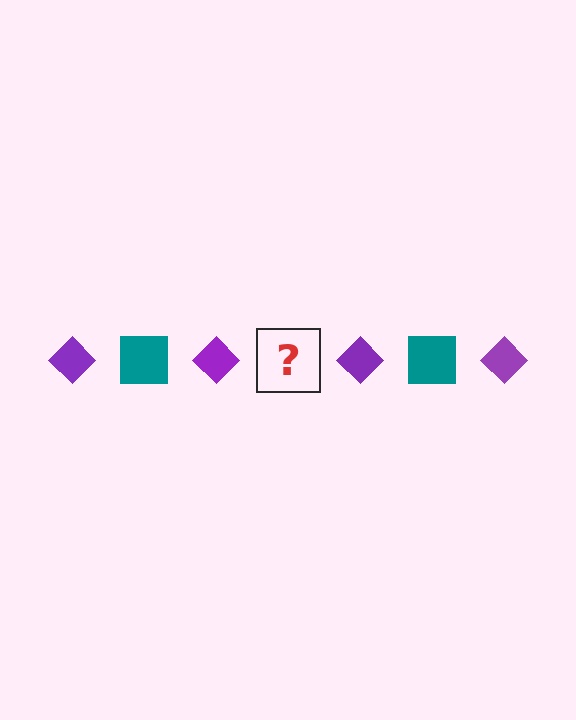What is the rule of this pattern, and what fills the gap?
The rule is that the pattern alternates between purple diamond and teal square. The gap should be filled with a teal square.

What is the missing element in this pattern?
The missing element is a teal square.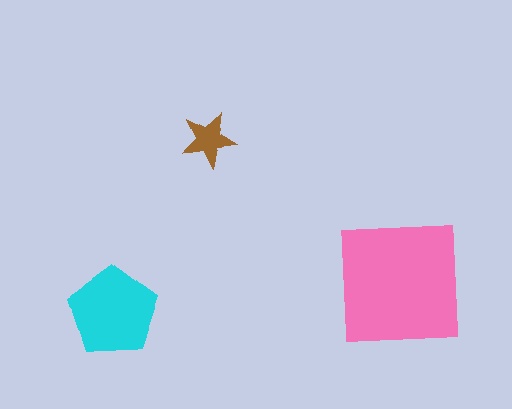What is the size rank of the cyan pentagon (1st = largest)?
2nd.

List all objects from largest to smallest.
The pink square, the cyan pentagon, the brown star.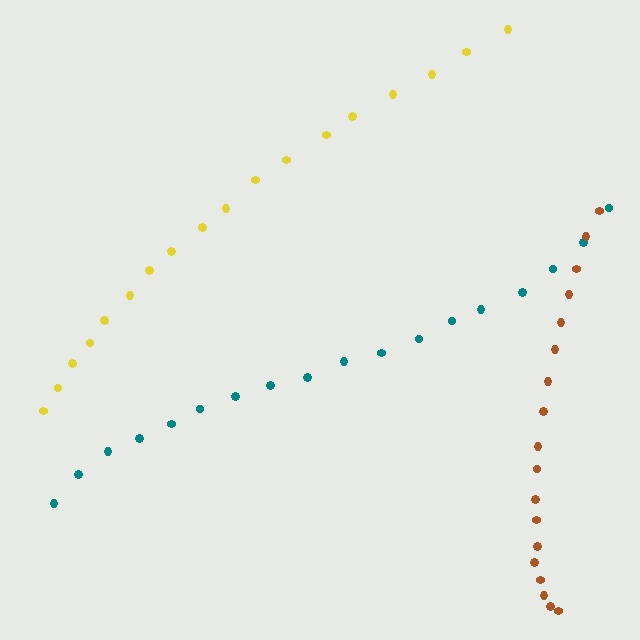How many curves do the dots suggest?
There are 3 distinct paths.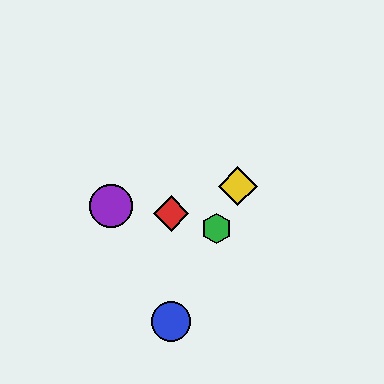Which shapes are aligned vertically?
The red diamond, the blue circle are aligned vertically.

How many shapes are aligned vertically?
2 shapes (the red diamond, the blue circle) are aligned vertically.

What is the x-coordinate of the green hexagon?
The green hexagon is at x≈216.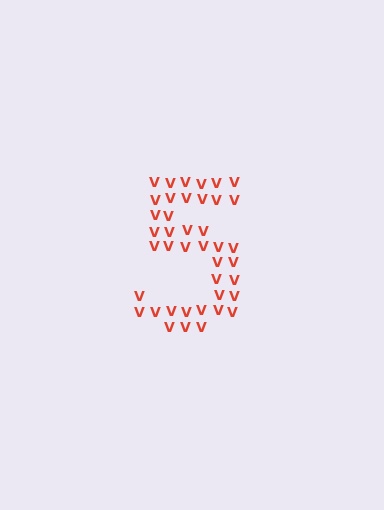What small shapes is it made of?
It is made of small letter V's.